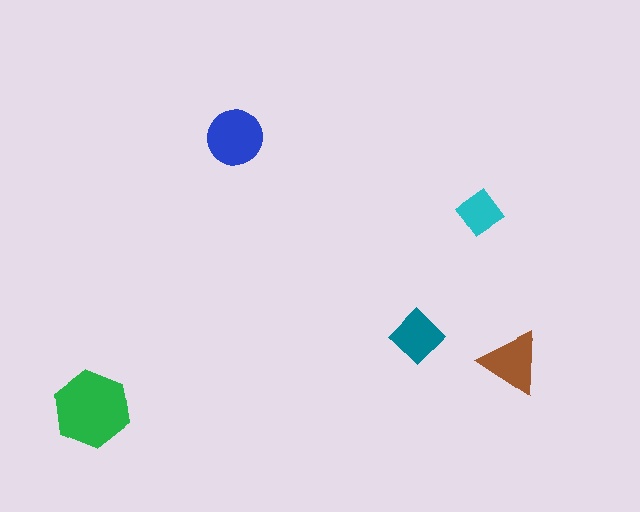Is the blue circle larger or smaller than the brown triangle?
Larger.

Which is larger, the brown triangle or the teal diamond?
The brown triangle.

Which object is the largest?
The green hexagon.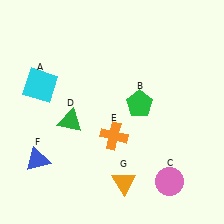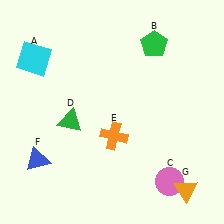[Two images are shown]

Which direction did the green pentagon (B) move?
The green pentagon (B) moved up.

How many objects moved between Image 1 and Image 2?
3 objects moved between the two images.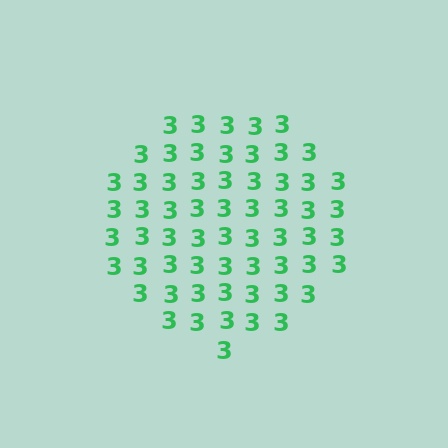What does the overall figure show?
The overall figure shows a circle.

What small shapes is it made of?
It is made of small digit 3's.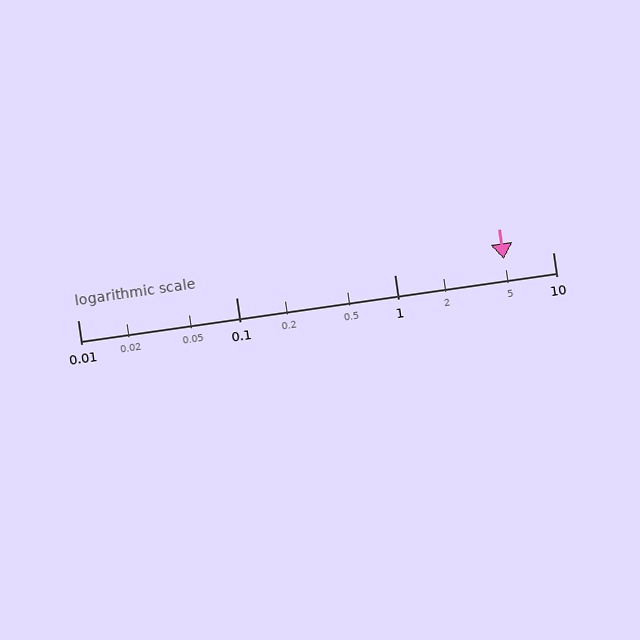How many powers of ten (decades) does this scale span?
The scale spans 3 decades, from 0.01 to 10.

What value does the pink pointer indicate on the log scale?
The pointer indicates approximately 4.9.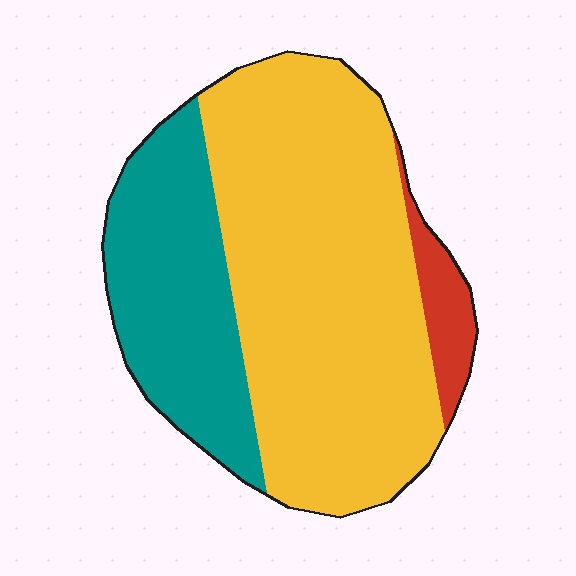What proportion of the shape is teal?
Teal takes up between a sixth and a third of the shape.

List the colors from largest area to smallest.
From largest to smallest: yellow, teal, red.